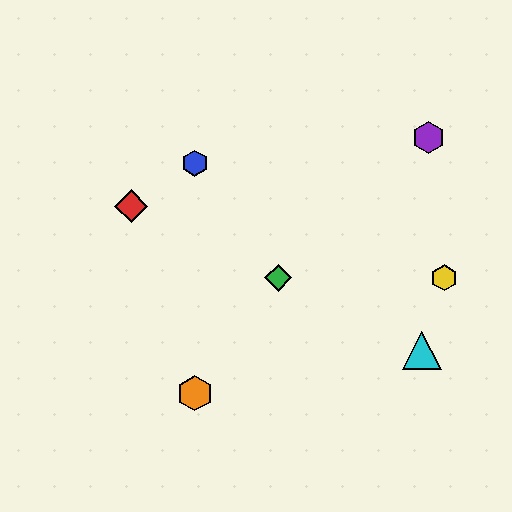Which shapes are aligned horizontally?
The green diamond, the yellow hexagon are aligned horizontally.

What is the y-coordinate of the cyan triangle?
The cyan triangle is at y≈351.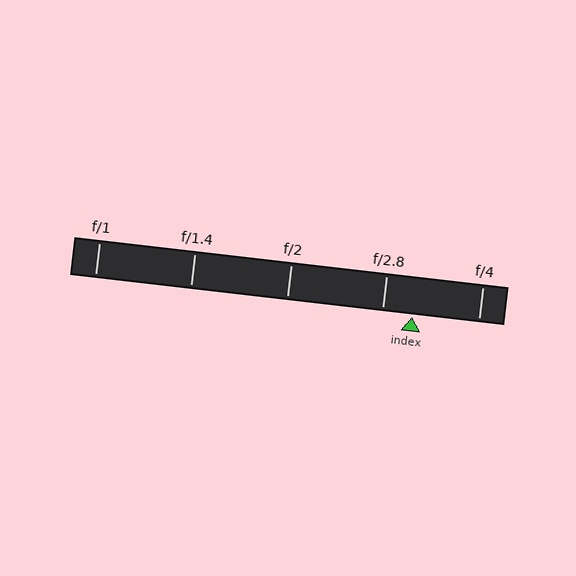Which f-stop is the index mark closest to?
The index mark is closest to f/2.8.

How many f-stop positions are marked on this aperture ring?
There are 5 f-stop positions marked.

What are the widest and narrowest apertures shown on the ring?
The widest aperture shown is f/1 and the narrowest is f/4.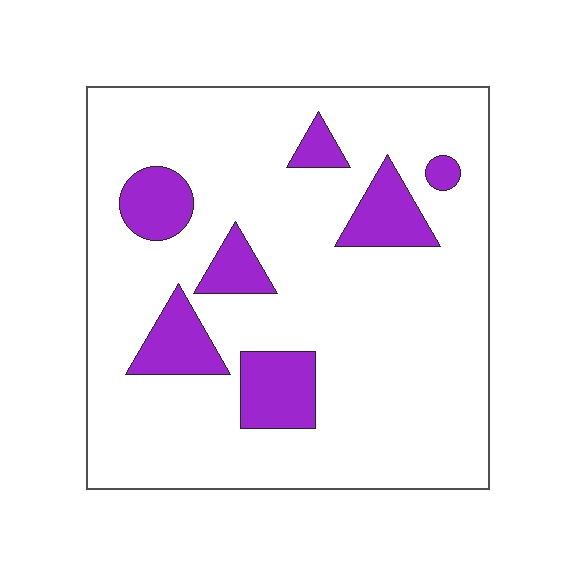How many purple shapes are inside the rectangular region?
7.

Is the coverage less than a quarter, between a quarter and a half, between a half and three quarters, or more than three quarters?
Less than a quarter.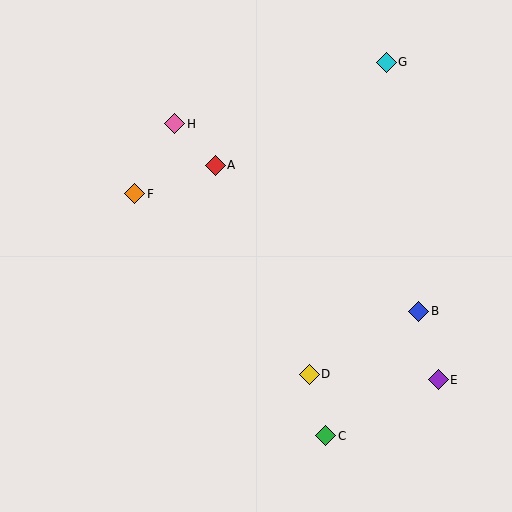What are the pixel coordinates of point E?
Point E is at (438, 380).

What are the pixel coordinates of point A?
Point A is at (215, 165).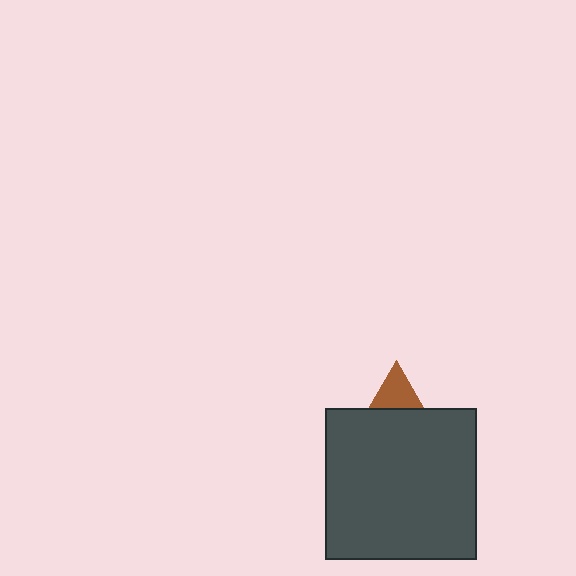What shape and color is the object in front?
The object in front is a dark gray square.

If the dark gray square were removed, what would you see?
You would see the complete brown triangle.